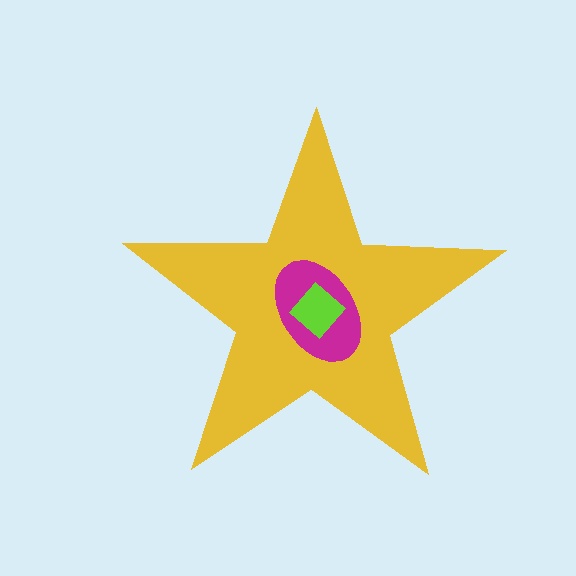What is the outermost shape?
The yellow star.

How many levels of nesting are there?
3.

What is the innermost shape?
The lime diamond.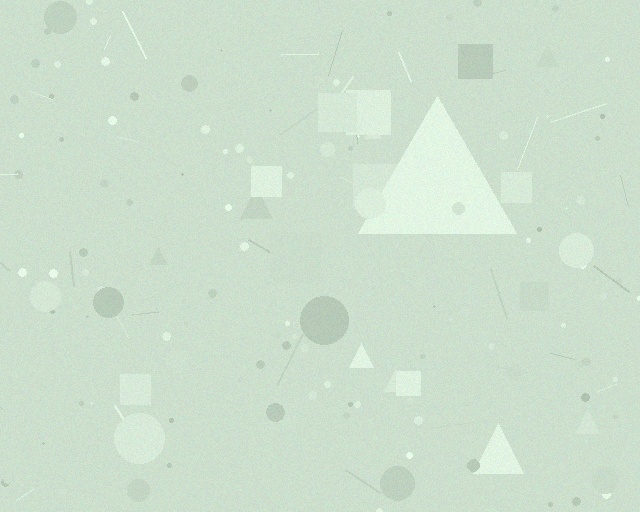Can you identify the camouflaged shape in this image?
The camouflaged shape is a triangle.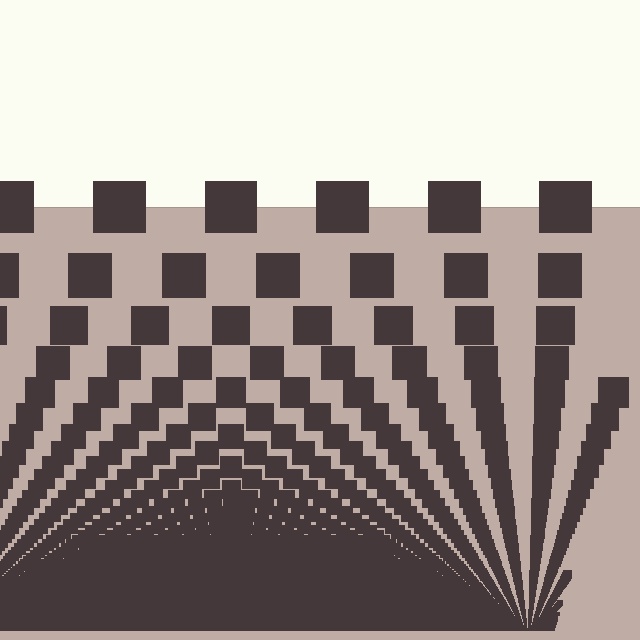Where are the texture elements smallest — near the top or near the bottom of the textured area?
Near the bottom.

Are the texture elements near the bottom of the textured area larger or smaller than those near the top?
Smaller. The gradient is inverted — elements near the bottom are smaller and denser.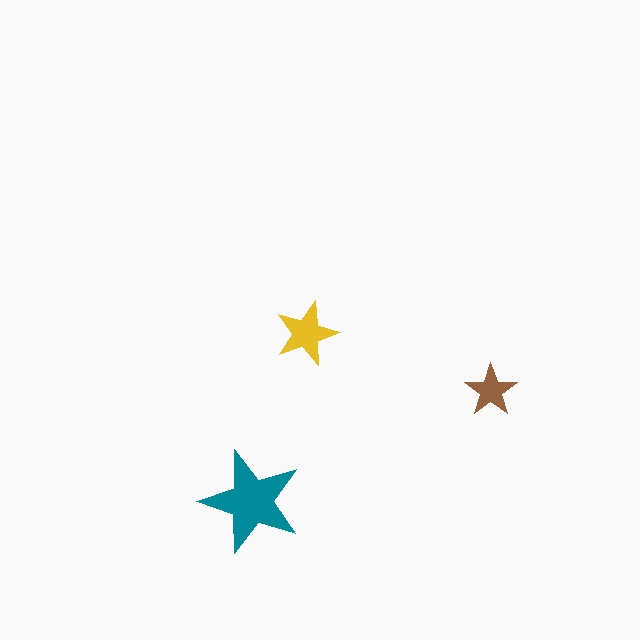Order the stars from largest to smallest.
the teal one, the yellow one, the brown one.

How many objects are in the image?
There are 3 objects in the image.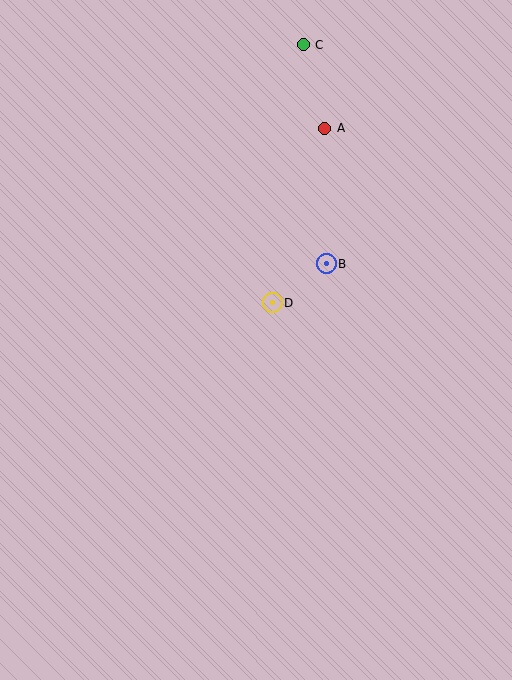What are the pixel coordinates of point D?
Point D is at (272, 303).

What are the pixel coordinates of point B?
Point B is at (326, 264).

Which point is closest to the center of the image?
Point D at (272, 303) is closest to the center.